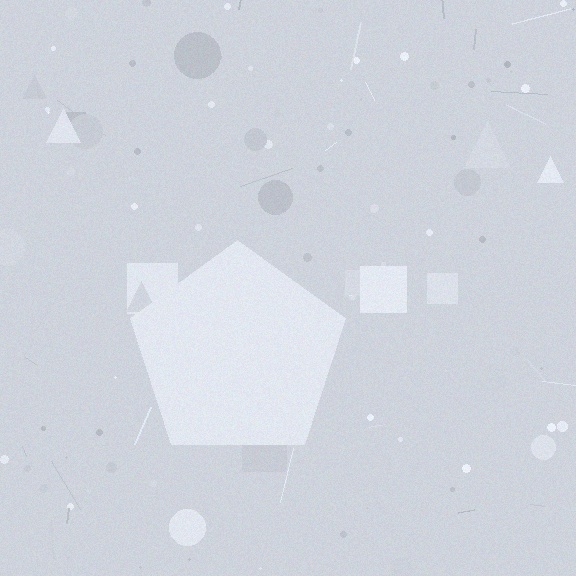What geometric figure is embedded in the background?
A pentagon is embedded in the background.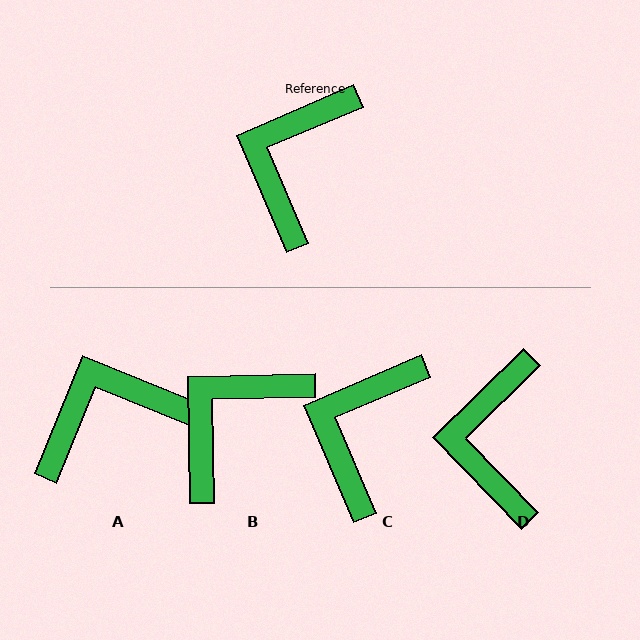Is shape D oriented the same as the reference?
No, it is off by about 21 degrees.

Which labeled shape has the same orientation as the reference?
C.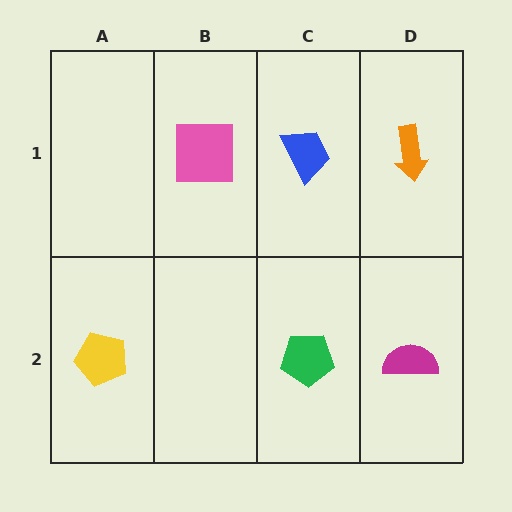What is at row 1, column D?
An orange arrow.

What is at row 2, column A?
A yellow pentagon.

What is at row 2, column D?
A magenta semicircle.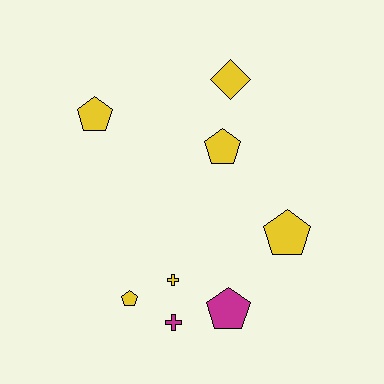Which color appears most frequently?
Yellow, with 6 objects.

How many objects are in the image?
There are 8 objects.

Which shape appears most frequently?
Pentagon, with 5 objects.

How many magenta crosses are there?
There is 1 magenta cross.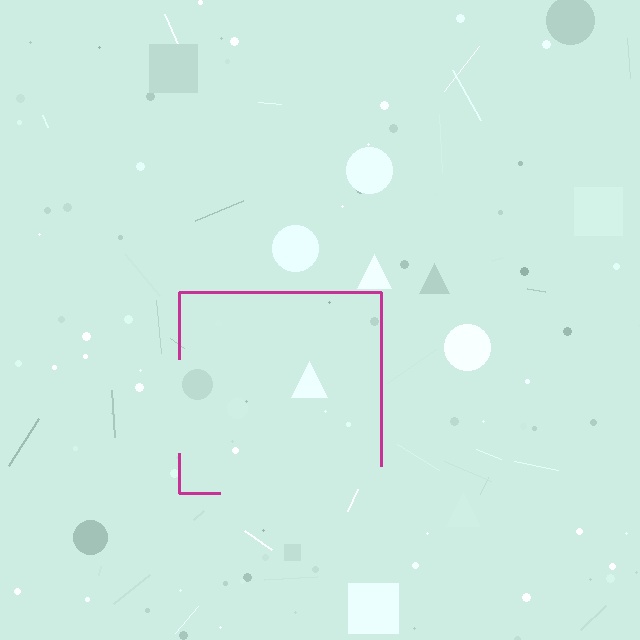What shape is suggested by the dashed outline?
The dashed outline suggests a square.